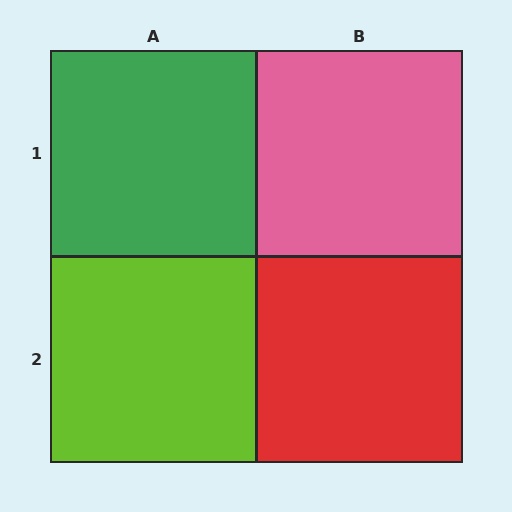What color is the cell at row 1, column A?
Green.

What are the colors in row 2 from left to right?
Lime, red.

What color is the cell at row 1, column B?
Pink.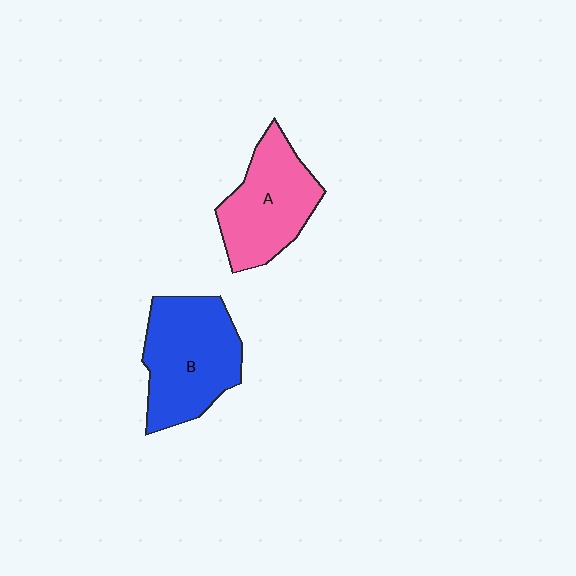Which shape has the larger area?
Shape B (blue).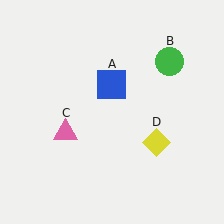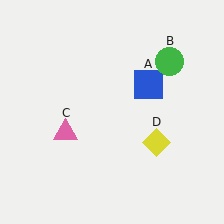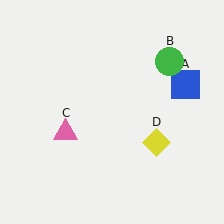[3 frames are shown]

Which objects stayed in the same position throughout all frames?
Green circle (object B) and pink triangle (object C) and yellow diamond (object D) remained stationary.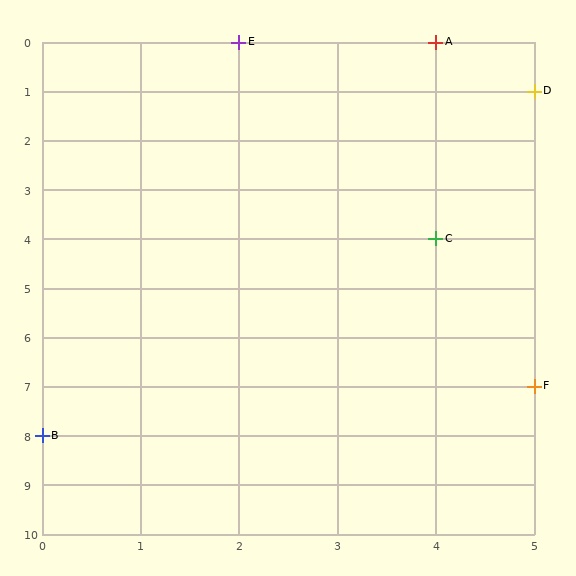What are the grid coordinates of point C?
Point C is at grid coordinates (4, 4).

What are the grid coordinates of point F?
Point F is at grid coordinates (5, 7).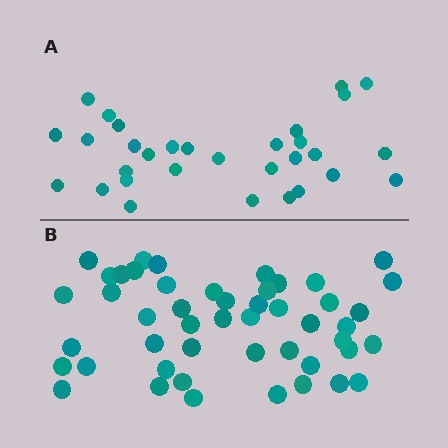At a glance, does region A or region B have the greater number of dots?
Region B (the bottom region) has more dots.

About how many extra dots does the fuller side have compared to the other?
Region B has approximately 15 more dots than region A.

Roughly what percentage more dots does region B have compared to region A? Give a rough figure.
About 55% more.